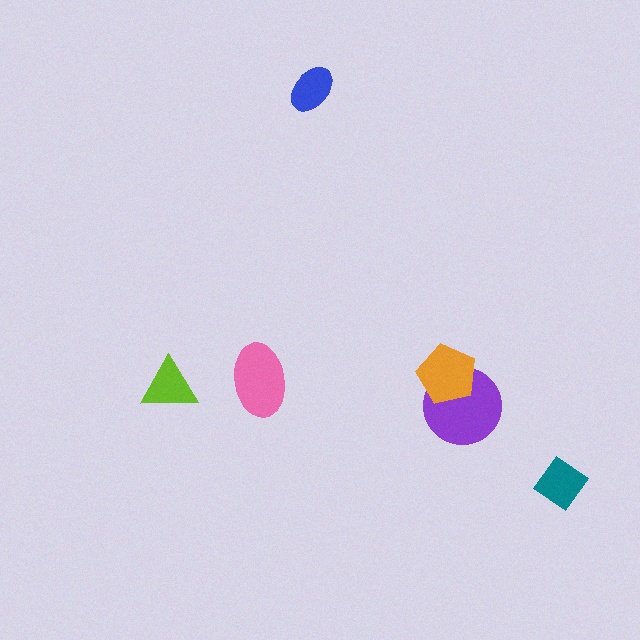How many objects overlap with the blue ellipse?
0 objects overlap with the blue ellipse.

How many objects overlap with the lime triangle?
0 objects overlap with the lime triangle.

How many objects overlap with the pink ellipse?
0 objects overlap with the pink ellipse.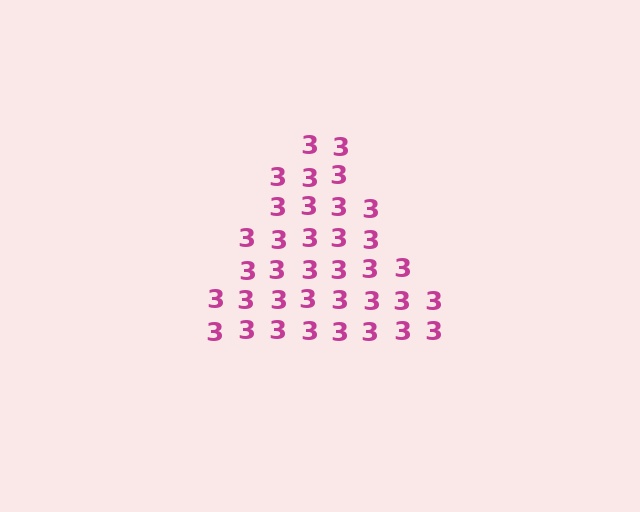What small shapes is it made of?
It is made of small digit 3's.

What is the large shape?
The large shape is a triangle.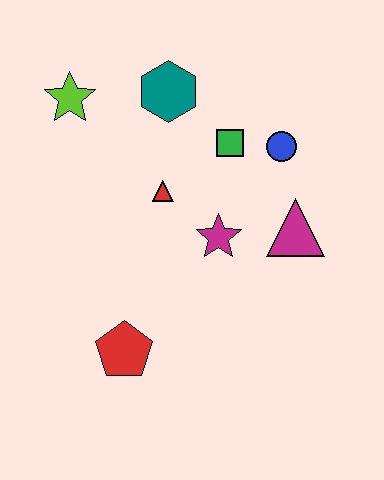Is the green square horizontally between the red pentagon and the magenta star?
No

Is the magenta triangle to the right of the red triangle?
Yes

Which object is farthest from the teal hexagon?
The red pentagon is farthest from the teal hexagon.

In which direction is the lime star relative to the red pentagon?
The lime star is above the red pentagon.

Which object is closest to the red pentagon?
The magenta star is closest to the red pentagon.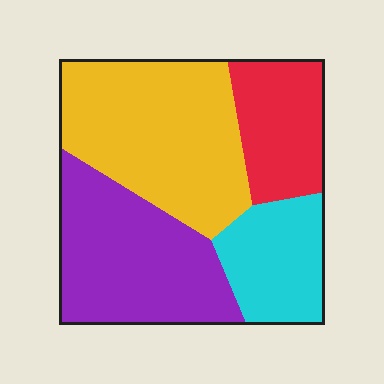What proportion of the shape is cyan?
Cyan covers 17% of the shape.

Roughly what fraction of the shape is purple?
Purple takes up about one third (1/3) of the shape.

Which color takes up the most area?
Yellow, at roughly 35%.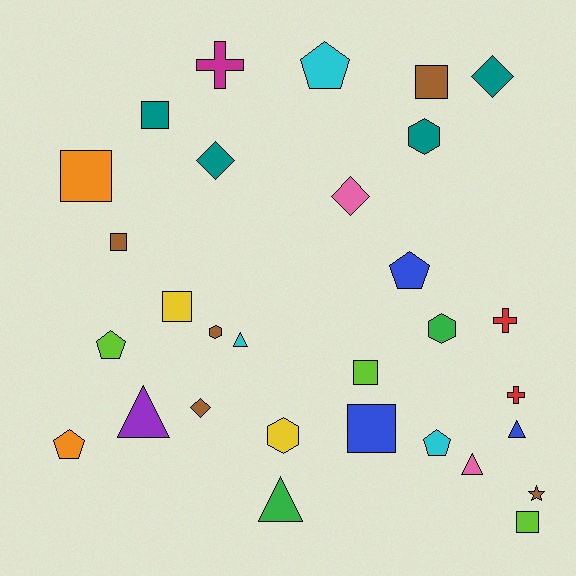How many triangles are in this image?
There are 5 triangles.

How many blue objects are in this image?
There are 3 blue objects.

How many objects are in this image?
There are 30 objects.